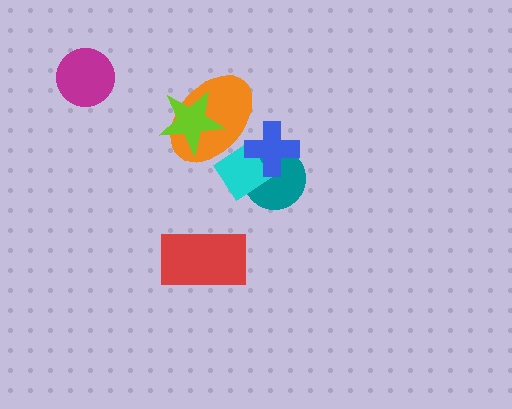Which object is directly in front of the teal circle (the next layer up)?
The cyan diamond is directly in front of the teal circle.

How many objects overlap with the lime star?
1 object overlaps with the lime star.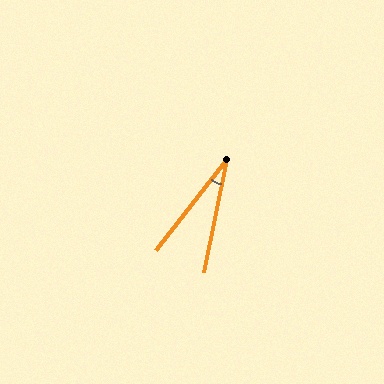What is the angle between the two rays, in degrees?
Approximately 27 degrees.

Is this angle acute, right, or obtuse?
It is acute.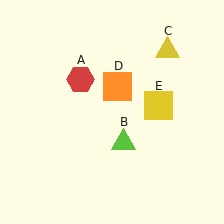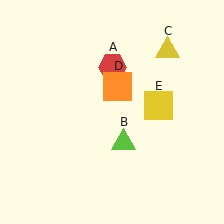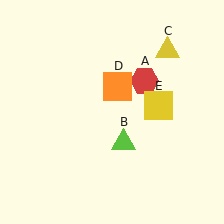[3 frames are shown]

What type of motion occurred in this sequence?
The red hexagon (object A) rotated clockwise around the center of the scene.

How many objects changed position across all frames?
1 object changed position: red hexagon (object A).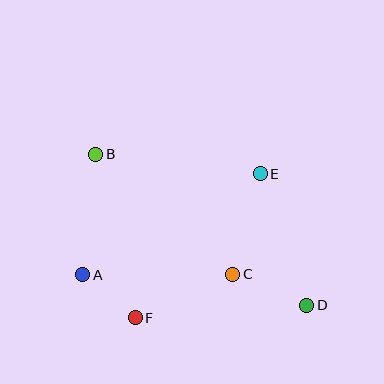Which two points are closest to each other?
Points A and F are closest to each other.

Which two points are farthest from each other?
Points B and D are farthest from each other.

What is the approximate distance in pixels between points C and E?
The distance between C and E is approximately 104 pixels.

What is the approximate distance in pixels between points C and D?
The distance between C and D is approximately 80 pixels.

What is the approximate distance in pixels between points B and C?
The distance between B and C is approximately 182 pixels.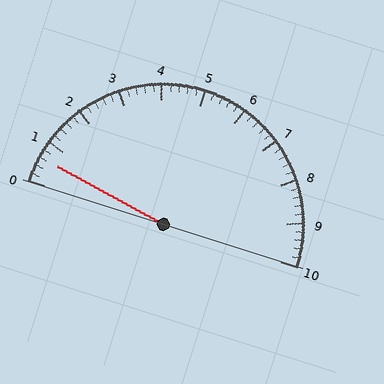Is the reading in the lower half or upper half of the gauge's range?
The reading is in the lower half of the range (0 to 10).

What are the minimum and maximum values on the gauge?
The gauge ranges from 0 to 10.